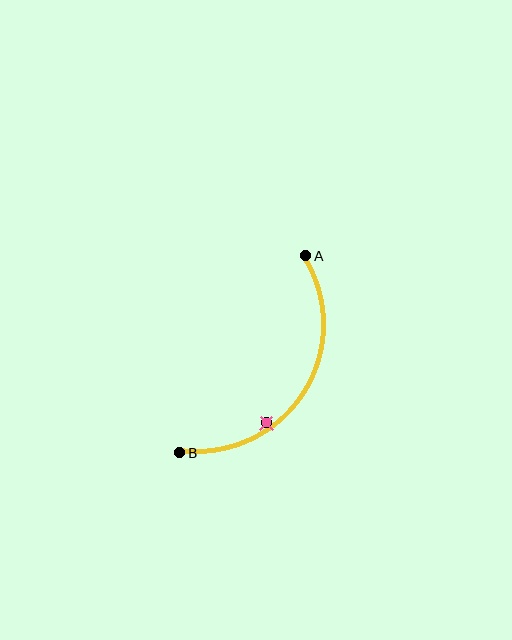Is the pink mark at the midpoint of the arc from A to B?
No — the pink mark does not lie on the arc at all. It sits slightly inside the curve.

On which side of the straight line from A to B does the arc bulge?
The arc bulges to the right of the straight line connecting A and B.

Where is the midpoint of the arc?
The arc midpoint is the point on the curve farthest from the straight line joining A and B. It sits to the right of that line.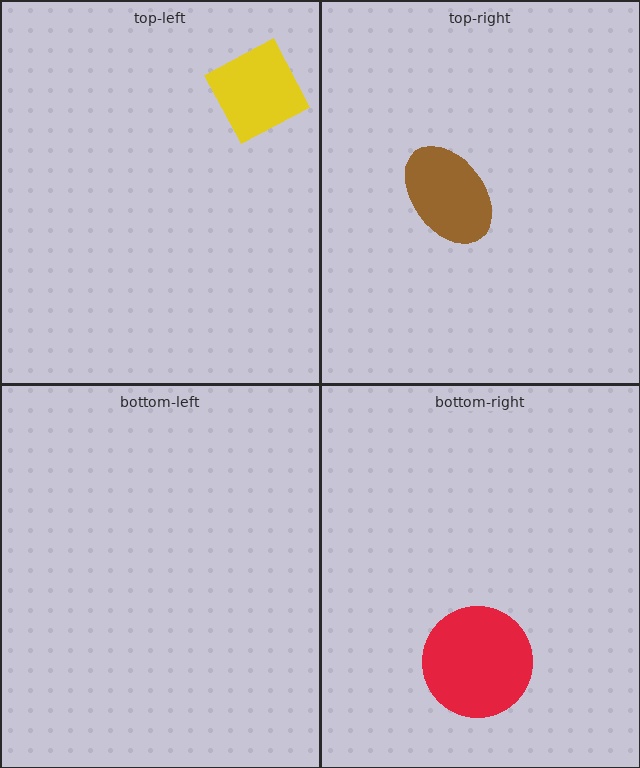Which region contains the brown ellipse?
The top-right region.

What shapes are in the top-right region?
The brown ellipse.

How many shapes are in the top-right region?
1.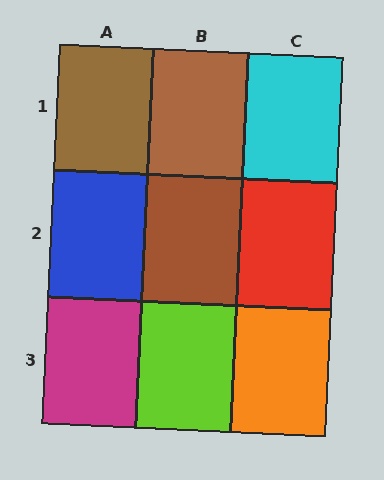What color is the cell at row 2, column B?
Brown.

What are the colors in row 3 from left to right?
Magenta, lime, orange.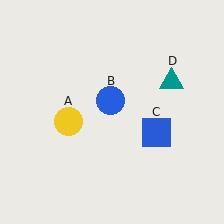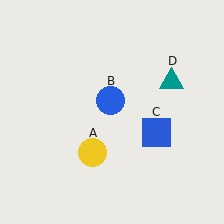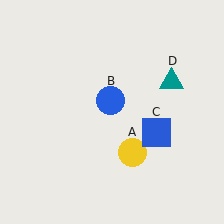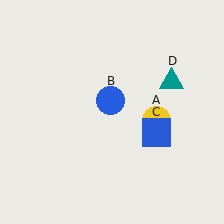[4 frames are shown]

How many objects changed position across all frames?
1 object changed position: yellow circle (object A).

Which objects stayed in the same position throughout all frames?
Blue circle (object B) and blue square (object C) and teal triangle (object D) remained stationary.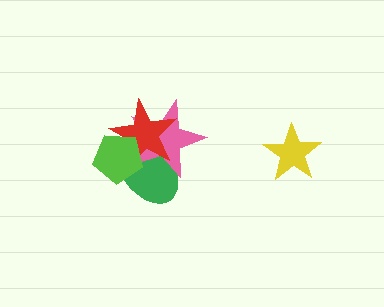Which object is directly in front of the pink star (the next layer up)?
The red star is directly in front of the pink star.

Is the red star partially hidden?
Yes, it is partially covered by another shape.